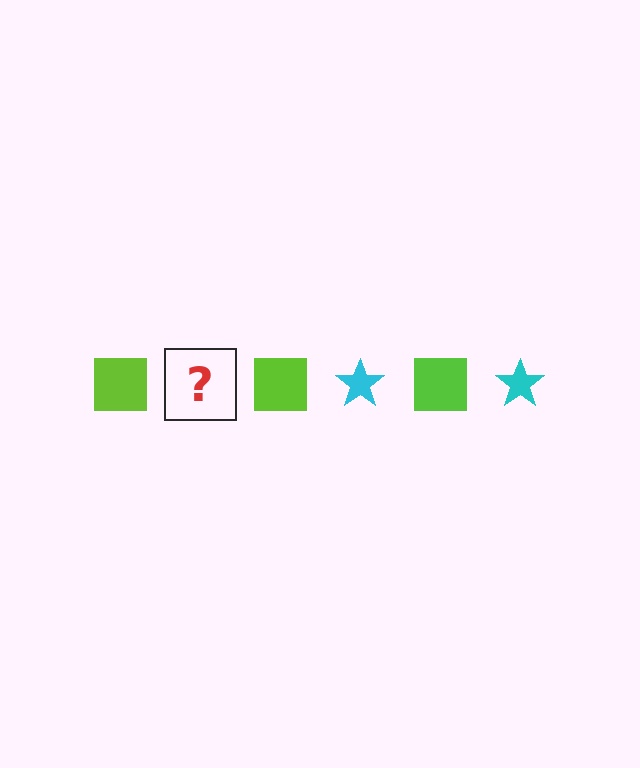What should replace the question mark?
The question mark should be replaced with a cyan star.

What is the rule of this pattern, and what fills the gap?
The rule is that the pattern alternates between lime square and cyan star. The gap should be filled with a cyan star.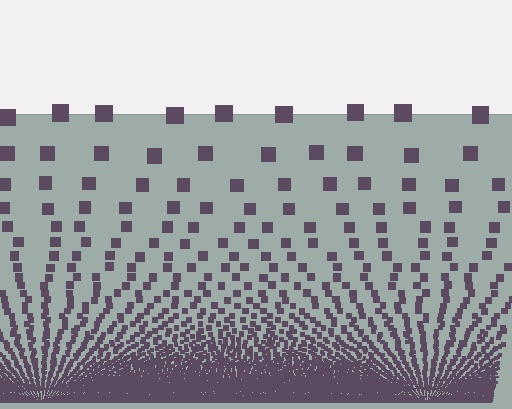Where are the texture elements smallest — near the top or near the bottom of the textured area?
Near the bottom.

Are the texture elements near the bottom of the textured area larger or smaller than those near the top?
Smaller. The gradient is inverted — elements near the bottom are smaller and denser.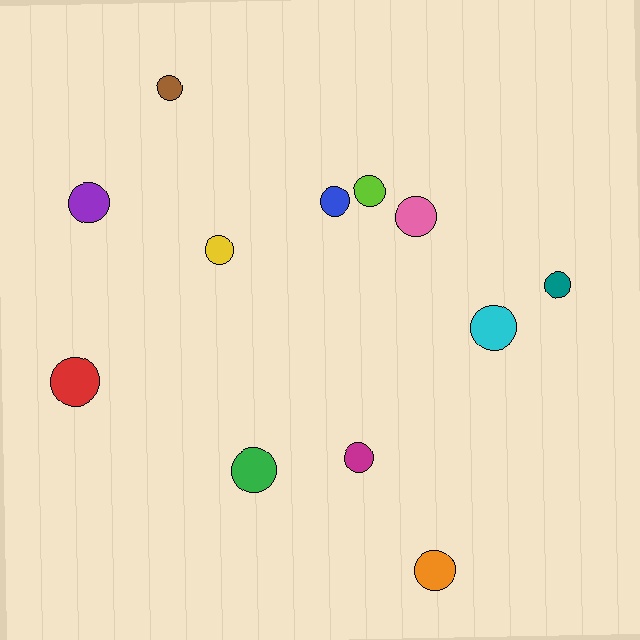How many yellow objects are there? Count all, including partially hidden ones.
There is 1 yellow object.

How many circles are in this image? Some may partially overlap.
There are 12 circles.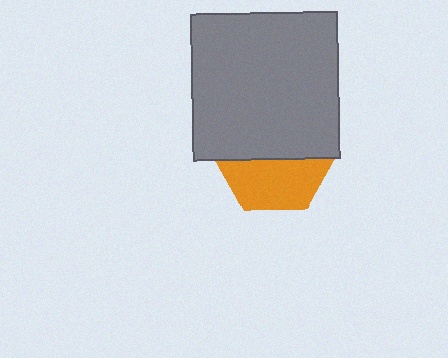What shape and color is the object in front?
The object in front is a gray square.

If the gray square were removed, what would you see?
You would see the complete orange hexagon.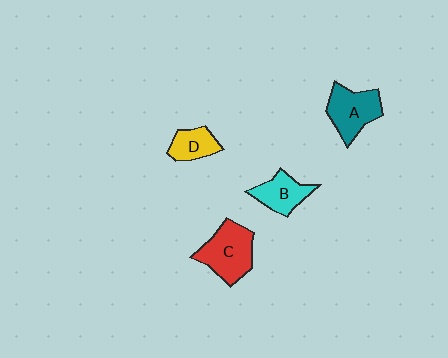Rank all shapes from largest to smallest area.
From largest to smallest: C (red), A (teal), B (cyan), D (yellow).